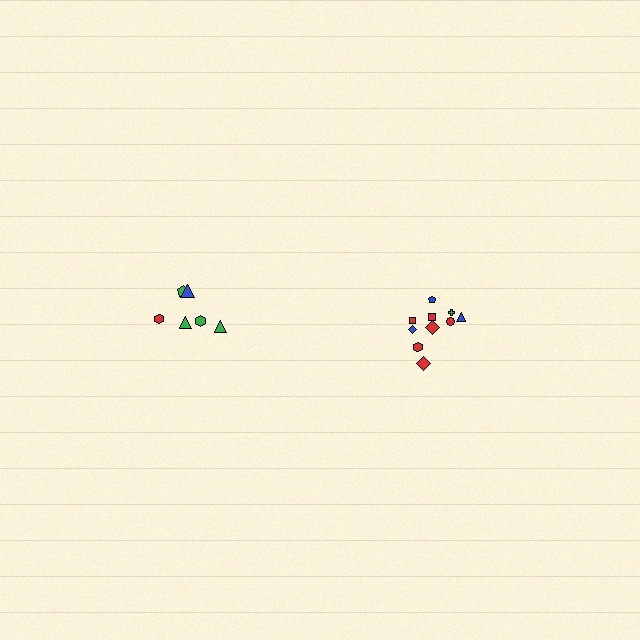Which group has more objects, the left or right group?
The right group.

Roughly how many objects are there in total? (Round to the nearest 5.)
Roughly 15 objects in total.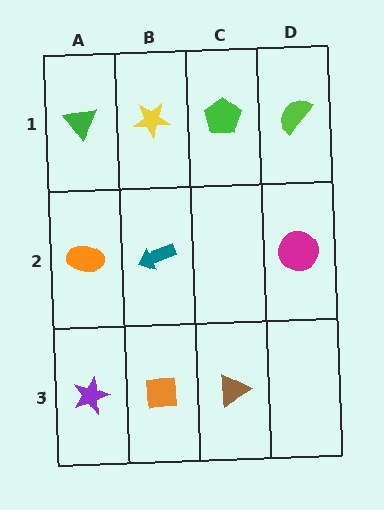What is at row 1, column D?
A lime semicircle.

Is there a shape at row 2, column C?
No, that cell is empty.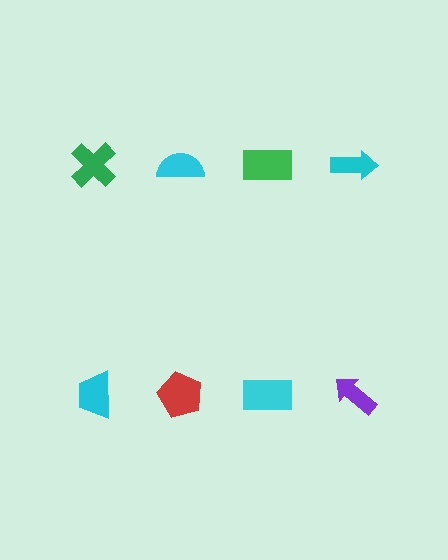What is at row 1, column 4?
A cyan arrow.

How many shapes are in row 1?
4 shapes.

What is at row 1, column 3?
A green rectangle.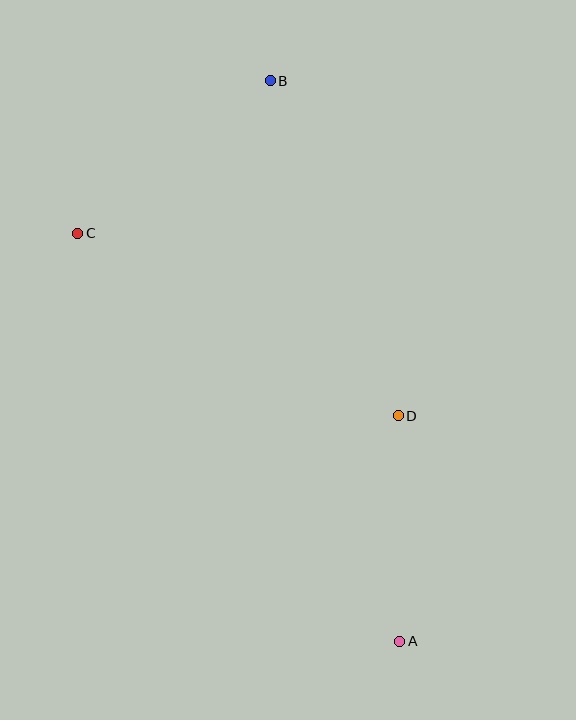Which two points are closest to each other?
Points A and D are closest to each other.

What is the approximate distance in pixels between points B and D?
The distance between B and D is approximately 358 pixels.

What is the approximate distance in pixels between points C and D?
The distance between C and D is approximately 369 pixels.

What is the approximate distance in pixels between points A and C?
The distance between A and C is approximately 520 pixels.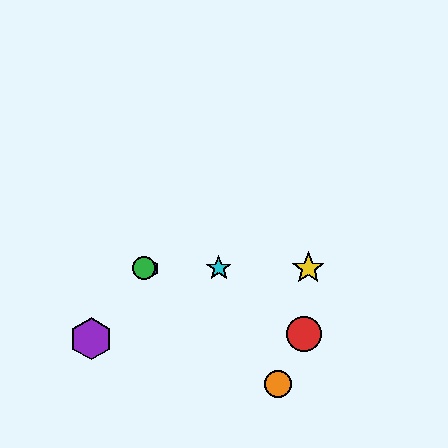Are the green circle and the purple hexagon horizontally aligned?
No, the green circle is at y≈268 and the purple hexagon is at y≈339.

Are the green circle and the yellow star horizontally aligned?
Yes, both are at y≈268.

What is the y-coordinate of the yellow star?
The yellow star is at y≈268.